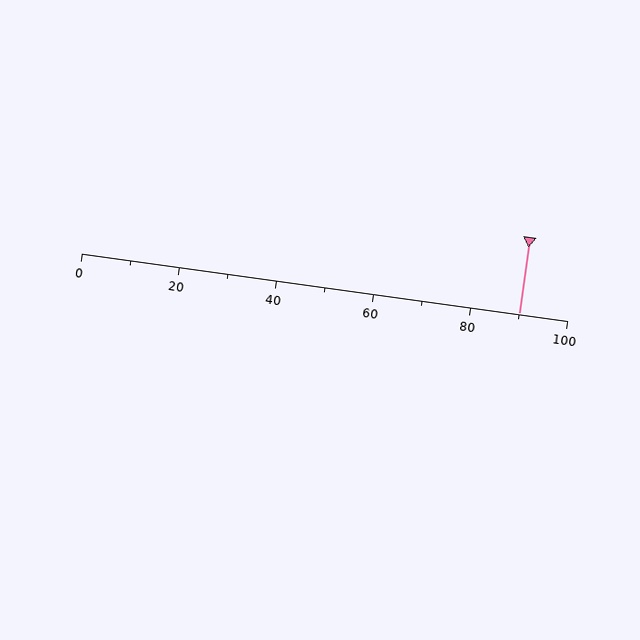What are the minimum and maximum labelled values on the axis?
The axis runs from 0 to 100.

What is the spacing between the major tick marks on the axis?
The major ticks are spaced 20 apart.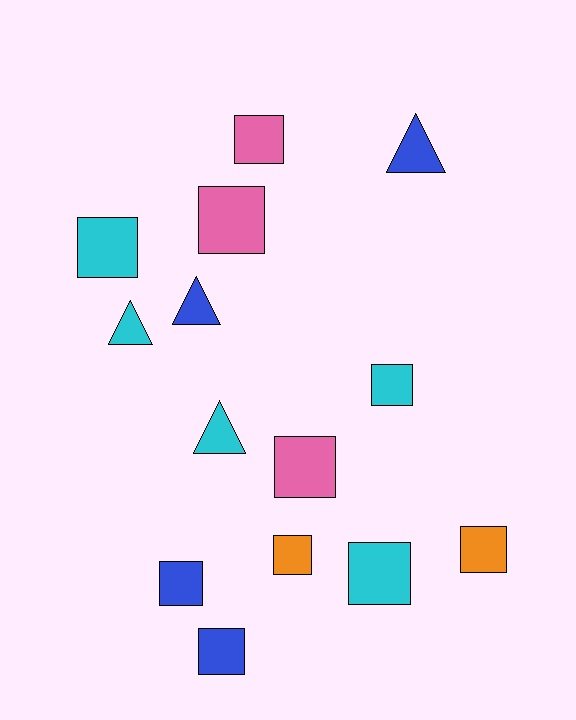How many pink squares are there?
There are 3 pink squares.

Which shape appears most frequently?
Square, with 10 objects.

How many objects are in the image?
There are 14 objects.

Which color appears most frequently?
Cyan, with 5 objects.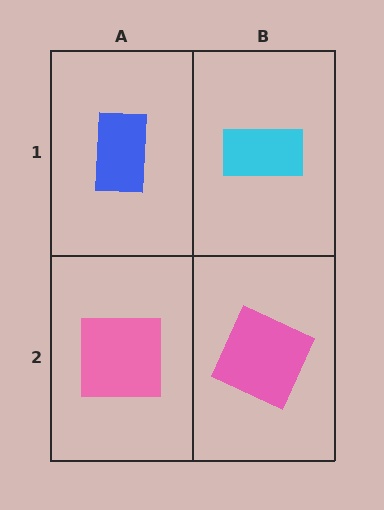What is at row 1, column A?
A blue rectangle.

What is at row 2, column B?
A pink square.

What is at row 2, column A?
A pink square.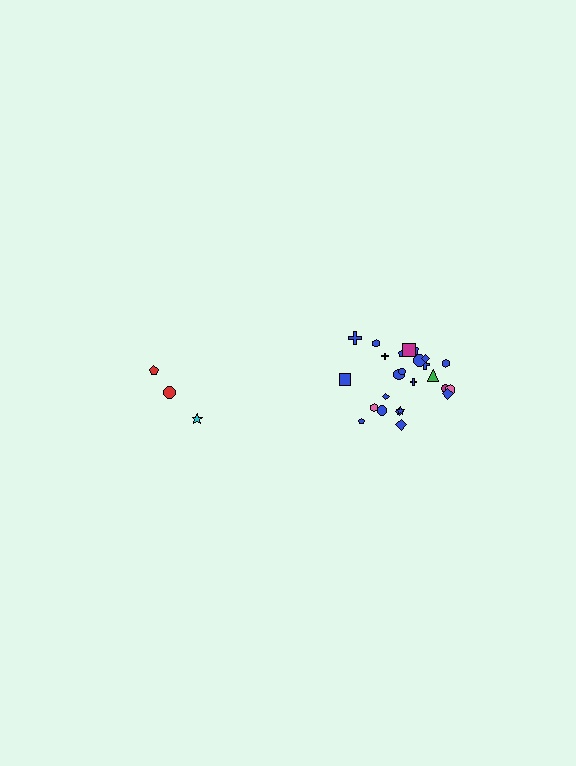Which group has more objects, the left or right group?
The right group.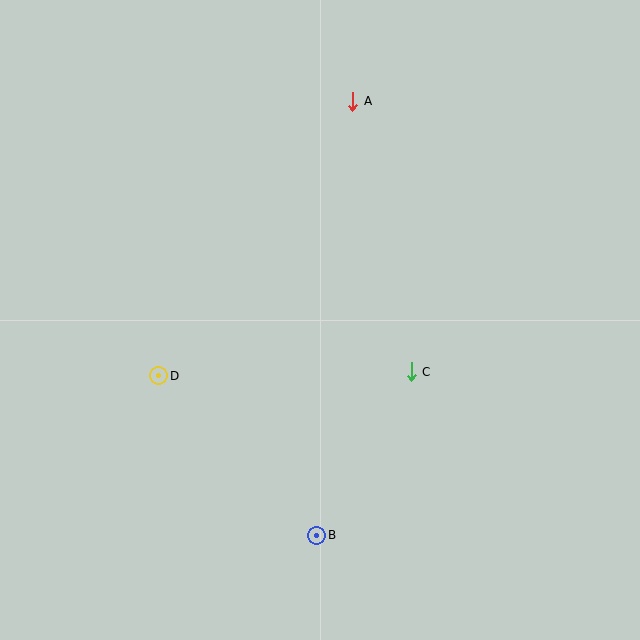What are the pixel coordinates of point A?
Point A is at (353, 101).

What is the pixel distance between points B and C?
The distance between B and C is 189 pixels.